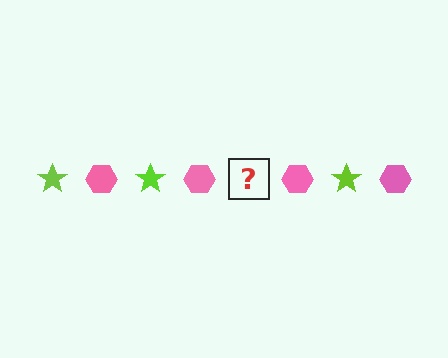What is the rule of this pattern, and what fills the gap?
The rule is that the pattern alternates between lime star and pink hexagon. The gap should be filled with a lime star.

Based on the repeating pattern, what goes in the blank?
The blank should be a lime star.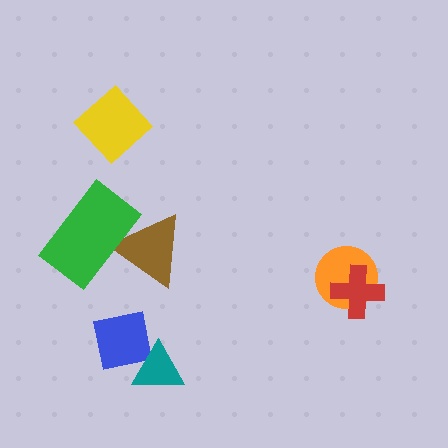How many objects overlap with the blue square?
1 object overlaps with the blue square.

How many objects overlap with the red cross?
1 object overlaps with the red cross.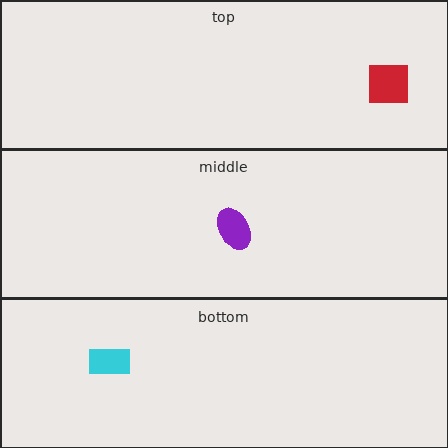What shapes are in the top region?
The red square.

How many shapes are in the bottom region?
1.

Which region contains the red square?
The top region.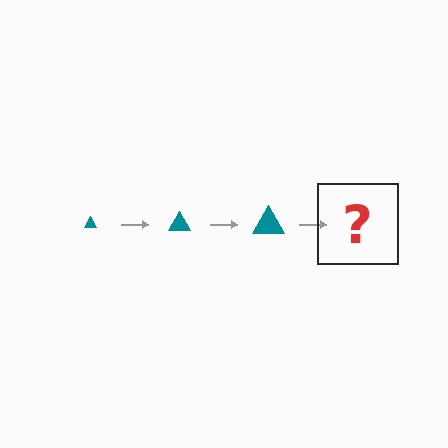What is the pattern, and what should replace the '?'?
The pattern is that the triangle gets progressively larger each step. The '?' should be a teal triangle, larger than the previous one.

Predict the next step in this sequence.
The next step is a teal triangle, larger than the previous one.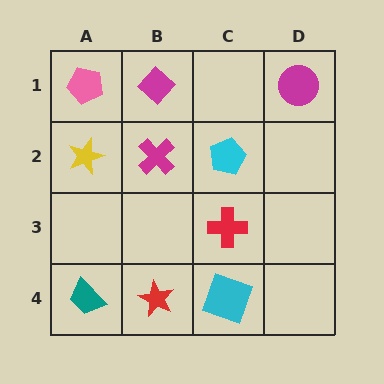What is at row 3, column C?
A red cross.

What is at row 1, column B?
A magenta diamond.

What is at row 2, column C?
A cyan pentagon.